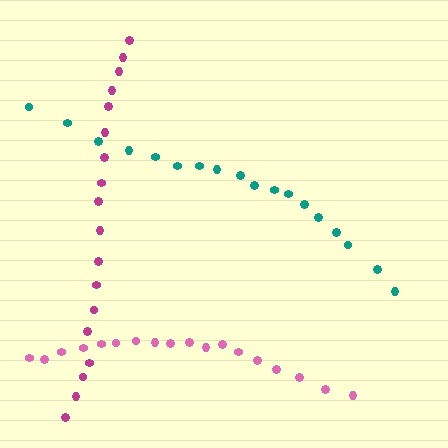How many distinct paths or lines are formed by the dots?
There are 3 distinct paths.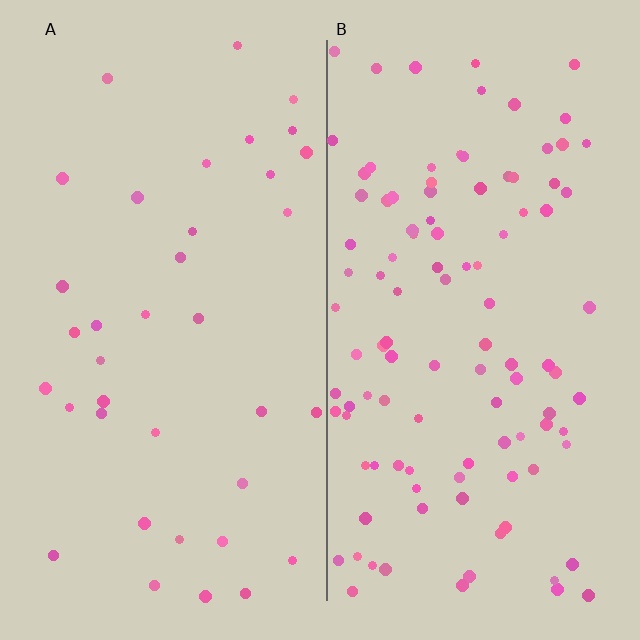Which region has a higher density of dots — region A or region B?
B (the right).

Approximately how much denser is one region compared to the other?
Approximately 2.9× — region B over region A.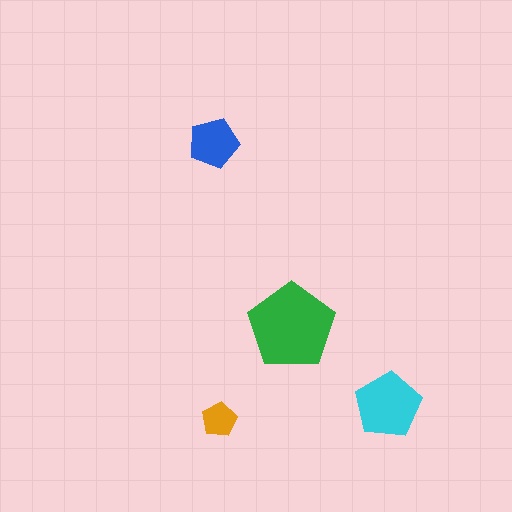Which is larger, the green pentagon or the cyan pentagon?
The green one.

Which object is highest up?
The blue pentagon is topmost.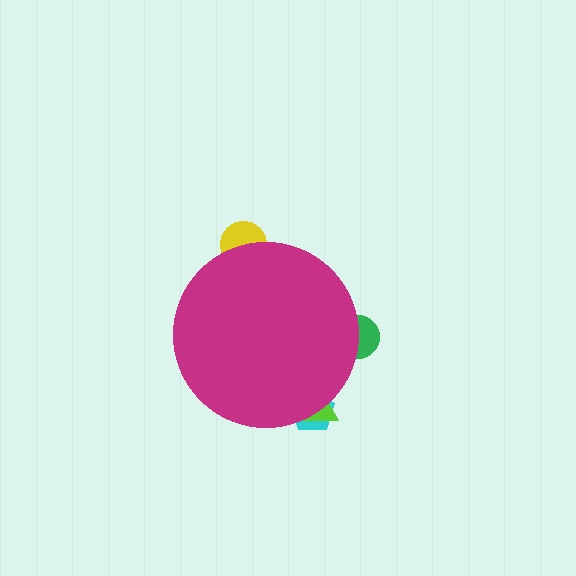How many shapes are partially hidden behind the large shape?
4 shapes are partially hidden.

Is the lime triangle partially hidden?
Yes, the lime triangle is partially hidden behind the magenta circle.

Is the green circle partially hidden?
Yes, the green circle is partially hidden behind the magenta circle.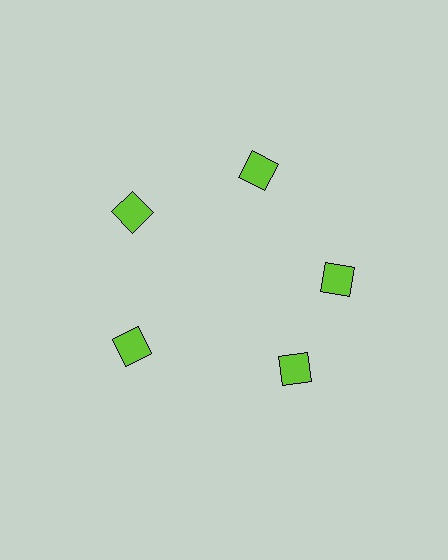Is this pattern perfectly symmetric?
No. The 5 lime squares are arranged in a ring, but one element near the 5 o'clock position is rotated out of alignment along the ring, breaking the 5-fold rotational symmetry.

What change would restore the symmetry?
The symmetry would be restored by rotating it back into even spacing with its neighbors so that all 5 squares sit at equal angles and equal distance from the center.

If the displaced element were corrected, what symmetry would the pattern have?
It would have 5-fold rotational symmetry — the pattern would map onto itself every 72 degrees.